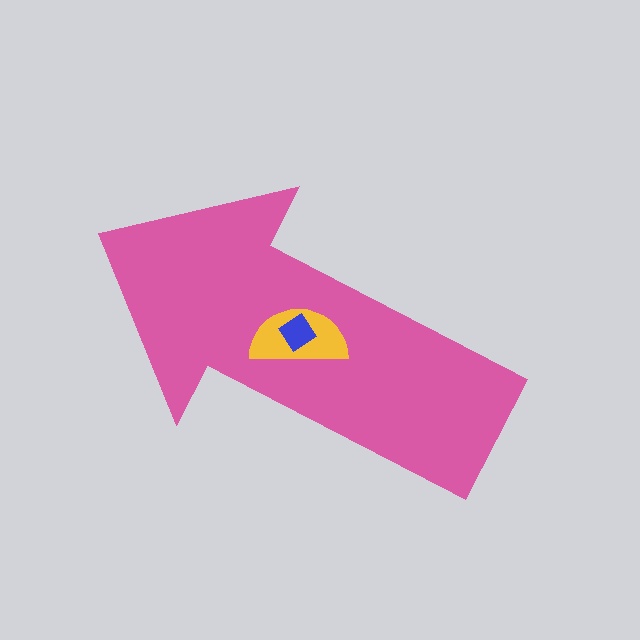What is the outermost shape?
The pink arrow.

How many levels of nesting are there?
3.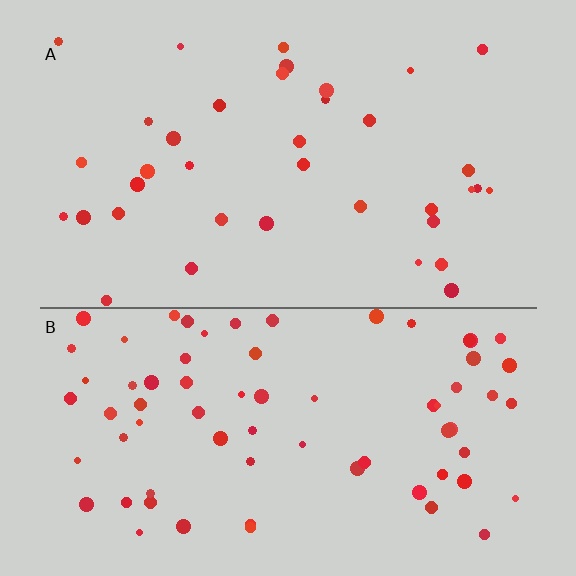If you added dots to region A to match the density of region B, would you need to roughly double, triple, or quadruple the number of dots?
Approximately double.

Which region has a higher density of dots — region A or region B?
B (the bottom).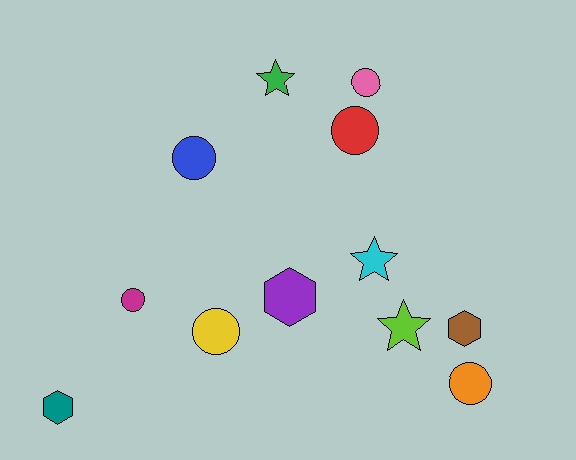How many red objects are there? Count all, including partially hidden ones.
There is 1 red object.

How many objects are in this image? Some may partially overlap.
There are 12 objects.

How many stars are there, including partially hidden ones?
There are 3 stars.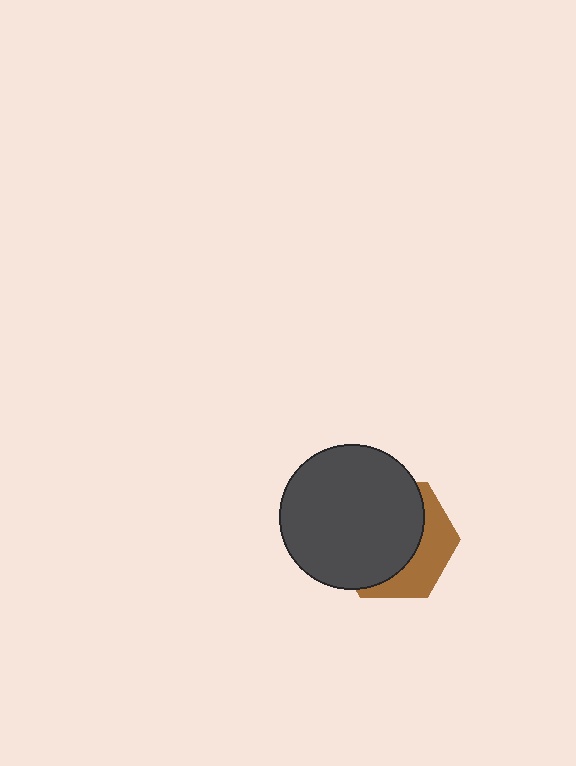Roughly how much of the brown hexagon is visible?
A small part of it is visible (roughly 34%).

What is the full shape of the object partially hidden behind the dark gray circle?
The partially hidden object is a brown hexagon.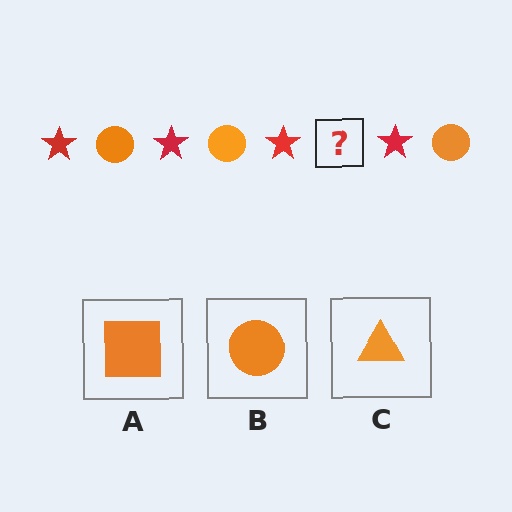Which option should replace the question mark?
Option B.